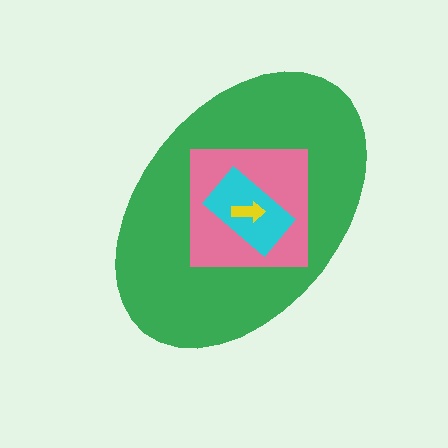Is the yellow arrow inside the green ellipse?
Yes.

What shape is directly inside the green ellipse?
The pink square.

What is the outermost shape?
The green ellipse.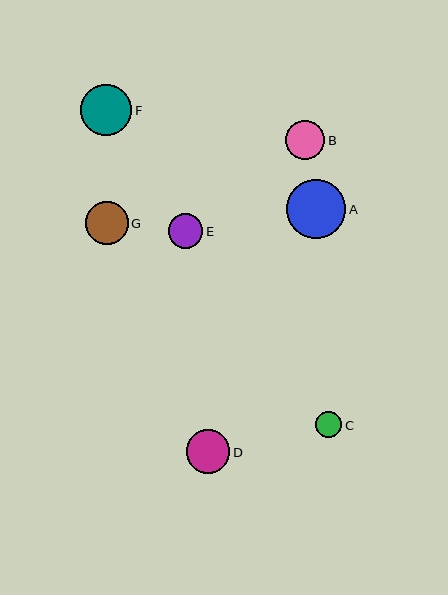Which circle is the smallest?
Circle C is the smallest with a size of approximately 26 pixels.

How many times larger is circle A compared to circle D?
Circle A is approximately 1.4 times the size of circle D.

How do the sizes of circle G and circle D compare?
Circle G and circle D are approximately the same size.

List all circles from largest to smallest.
From largest to smallest: A, F, G, D, B, E, C.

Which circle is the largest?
Circle A is the largest with a size of approximately 59 pixels.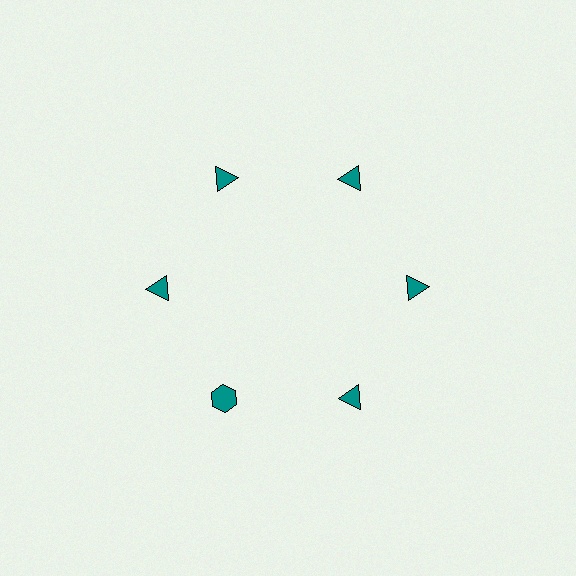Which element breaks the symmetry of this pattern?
The teal hexagon at roughly the 7 o'clock position breaks the symmetry. All other shapes are teal triangles.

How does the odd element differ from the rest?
It has a different shape: hexagon instead of triangle.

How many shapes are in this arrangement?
There are 6 shapes arranged in a ring pattern.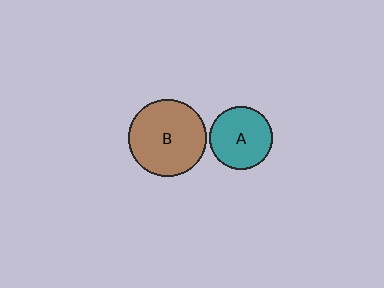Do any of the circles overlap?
No, none of the circles overlap.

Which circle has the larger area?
Circle B (brown).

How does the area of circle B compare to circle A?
Approximately 1.5 times.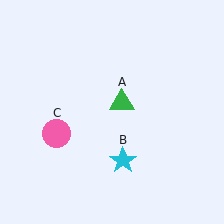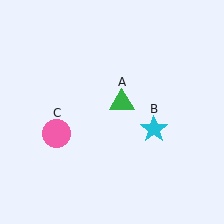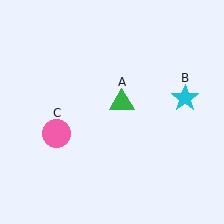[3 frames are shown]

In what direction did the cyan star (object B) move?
The cyan star (object B) moved up and to the right.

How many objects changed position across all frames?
1 object changed position: cyan star (object B).